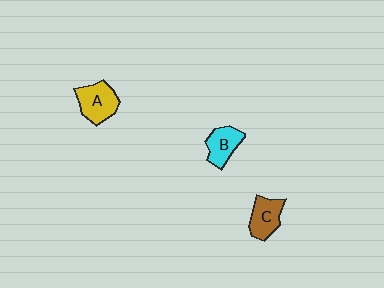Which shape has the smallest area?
Shape B (cyan).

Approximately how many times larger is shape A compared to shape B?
Approximately 1.3 times.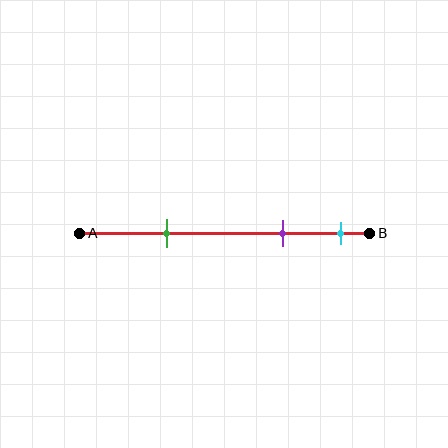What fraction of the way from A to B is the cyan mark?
The cyan mark is approximately 90% (0.9) of the way from A to B.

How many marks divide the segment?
There are 3 marks dividing the segment.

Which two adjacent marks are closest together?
The purple and cyan marks are the closest adjacent pair.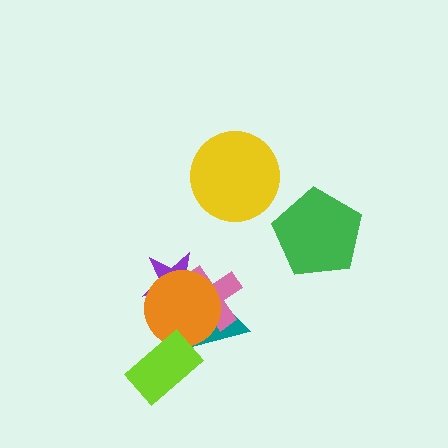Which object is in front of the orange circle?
The lime rectangle is in front of the orange circle.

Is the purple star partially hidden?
Yes, it is partially covered by another shape.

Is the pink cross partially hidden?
Yes, it is partially covered by another shape.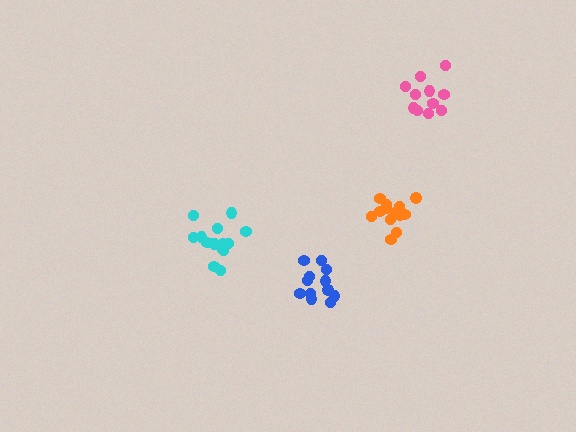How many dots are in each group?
Group 1: 15 dots, Group 2: 13 dots, Group 3: 11 dots, Group 4: 12 dots (51 total).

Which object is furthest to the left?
The cyan cluster is leftmost.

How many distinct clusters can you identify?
There are 4 distinct clusters.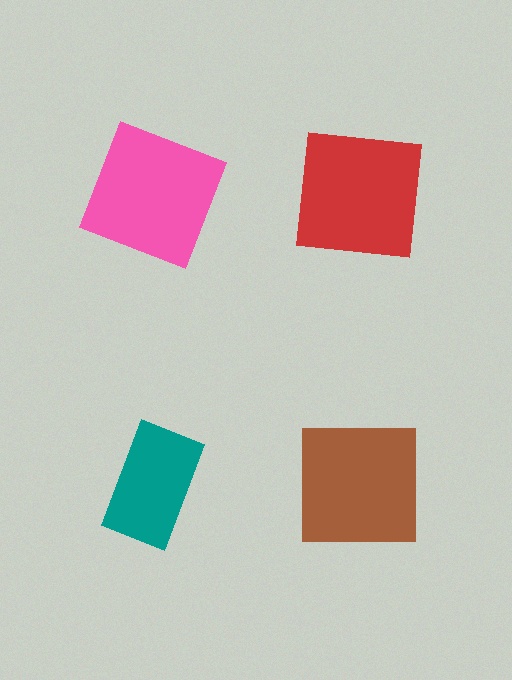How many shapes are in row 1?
2 shapes.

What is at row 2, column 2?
A brown square.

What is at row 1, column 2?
A red square.